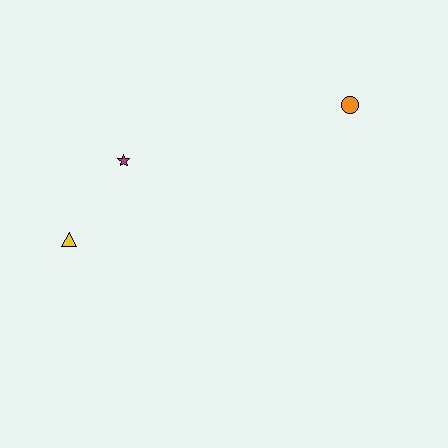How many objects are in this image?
There are 3 objects.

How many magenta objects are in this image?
There is 1 magenta object.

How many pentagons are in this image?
There are no pentagons.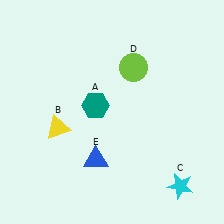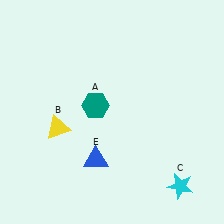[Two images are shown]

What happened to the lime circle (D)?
The lime circle (D) was removed in Image 2. It was in the top-right area of Image 1.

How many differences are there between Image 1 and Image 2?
There is 1 difference between the two images.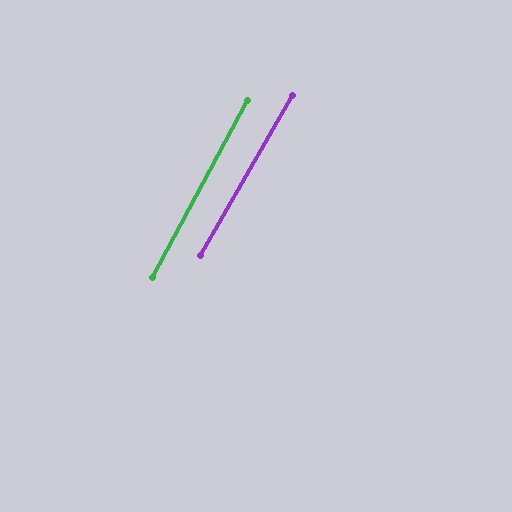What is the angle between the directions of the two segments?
Approximately 2 degrees.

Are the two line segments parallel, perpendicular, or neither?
Parallel — their directions differ by only 1.6°.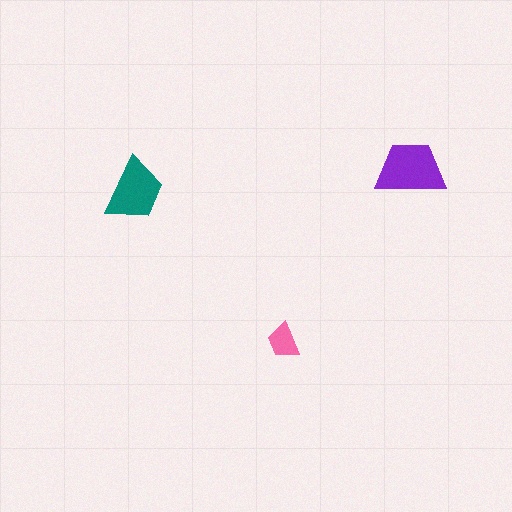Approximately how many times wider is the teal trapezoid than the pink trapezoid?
About 2 times wider.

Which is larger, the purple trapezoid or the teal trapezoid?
The purple one.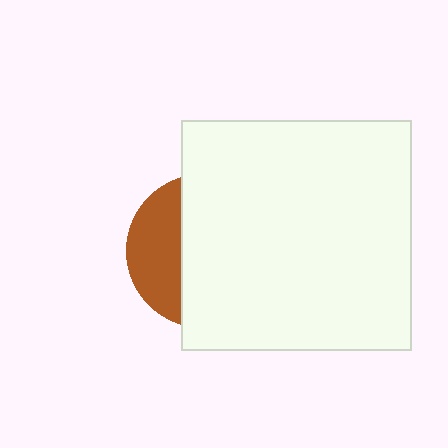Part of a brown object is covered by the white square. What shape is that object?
It is a circle.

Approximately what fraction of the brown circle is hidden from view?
Roughly 68% of the brown circle is hidden behind the white square.